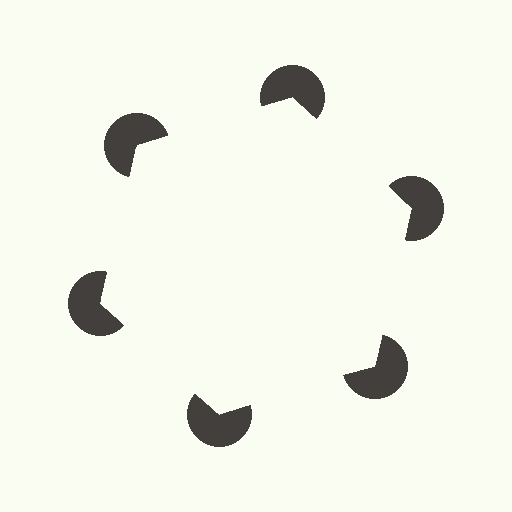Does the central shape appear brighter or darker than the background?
It typically appears slightly brighter than the background, even though no actual brightness change is drawn.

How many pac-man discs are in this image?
There are 6 — one at each vertex of the illusory hexagon.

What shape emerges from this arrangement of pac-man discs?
An illusory hexagon — its edges are inferred from the aligned wedge cuts in the pac-man discs, not physically drawn.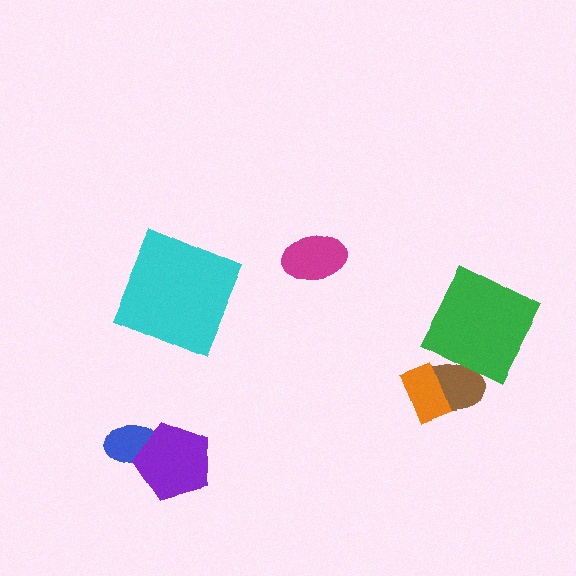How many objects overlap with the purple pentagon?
1 object overlaps with the purple pentagon.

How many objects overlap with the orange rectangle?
1 object overlaps with the orange rectangle.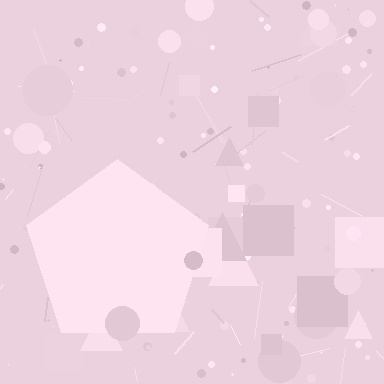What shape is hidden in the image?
A pentagon is hidden in the image.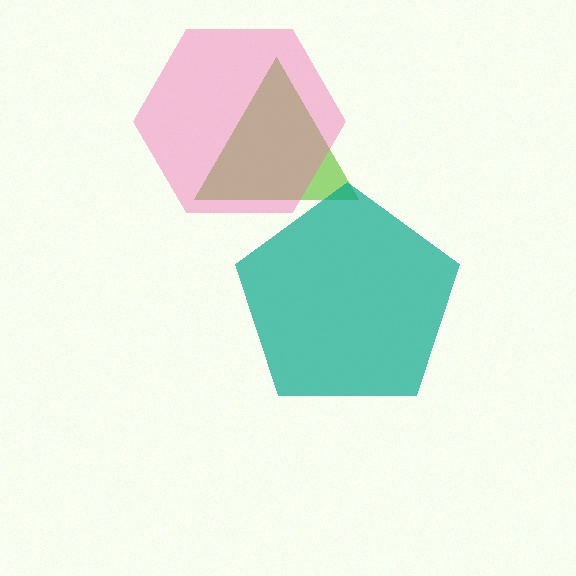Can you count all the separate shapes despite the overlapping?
Yes, there are 3 separate shapes.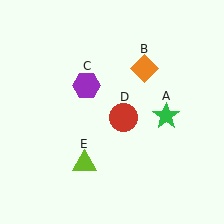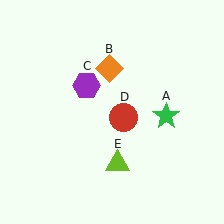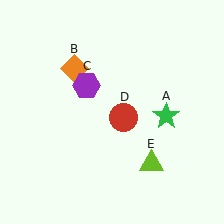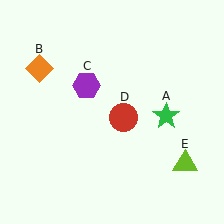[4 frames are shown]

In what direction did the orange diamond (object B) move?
The orange diamond (object B) moved left.